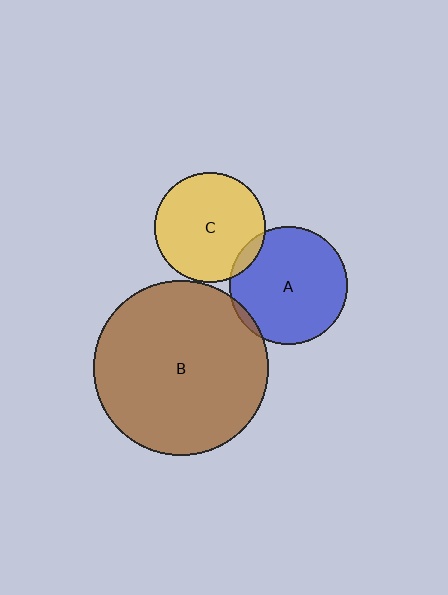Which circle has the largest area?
Circle B (brown).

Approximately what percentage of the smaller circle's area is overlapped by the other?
Approximately 5%.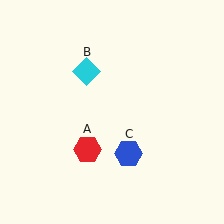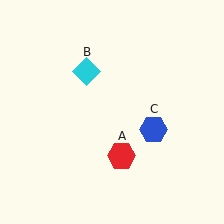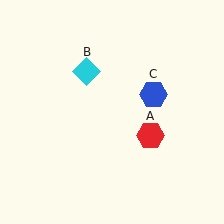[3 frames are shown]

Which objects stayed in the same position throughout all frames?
Cyan diamond (object B) remained stationary.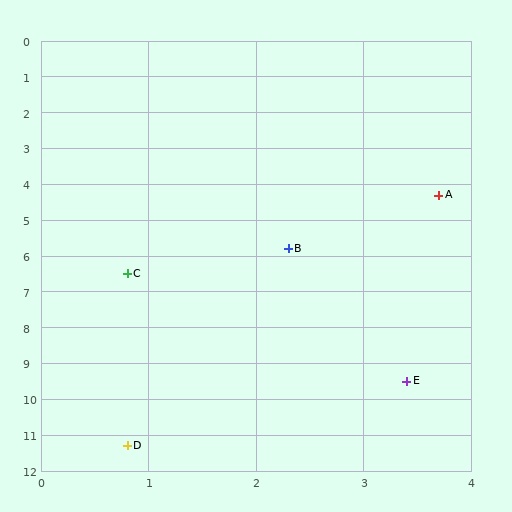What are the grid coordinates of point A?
Point A is at approximately (3.7, 4.3).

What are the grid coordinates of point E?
Point E is at approximately (3.4, 9.5).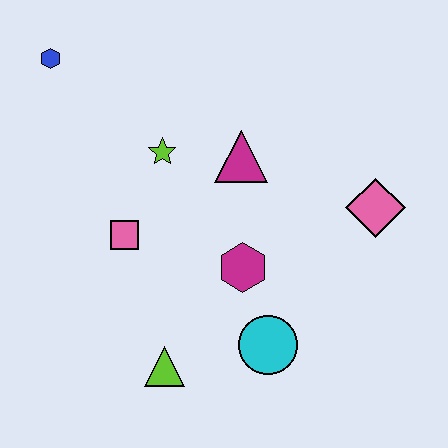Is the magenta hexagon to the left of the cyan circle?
Yes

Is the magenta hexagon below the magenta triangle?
Yes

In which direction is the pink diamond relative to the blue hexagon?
The pink diamond is to the right of the blue hexagon.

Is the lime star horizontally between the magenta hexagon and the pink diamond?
No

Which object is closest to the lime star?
The magenta triangle is closest to the lime star.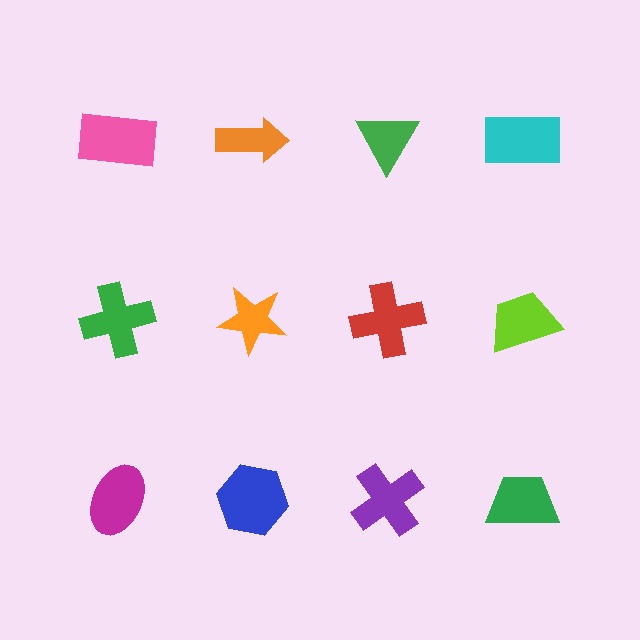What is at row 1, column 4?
A cyan rectangle.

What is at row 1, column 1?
A pink rectangle.